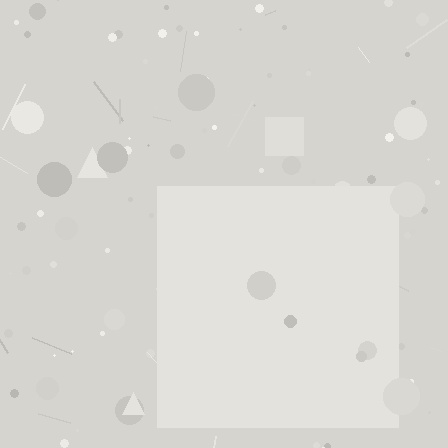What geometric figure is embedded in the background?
A square is embedded in the background.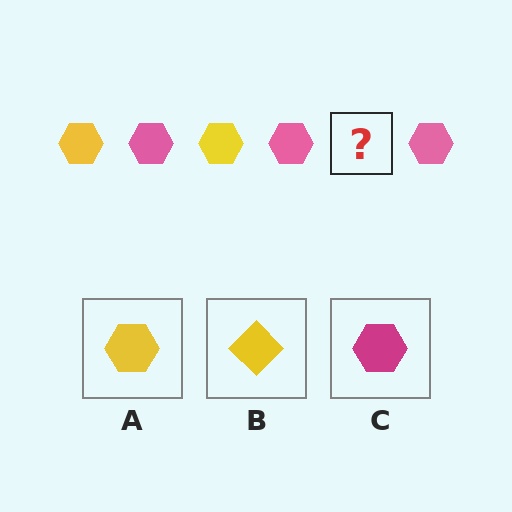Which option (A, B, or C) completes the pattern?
A.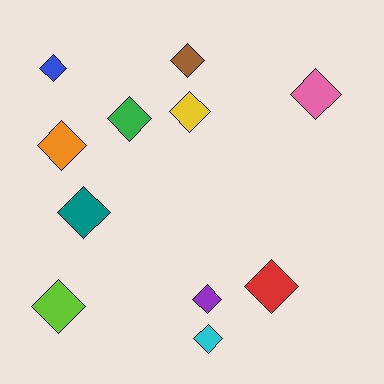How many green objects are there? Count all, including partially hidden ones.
There is 1 green object.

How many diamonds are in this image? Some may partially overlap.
There are 11 diamonds.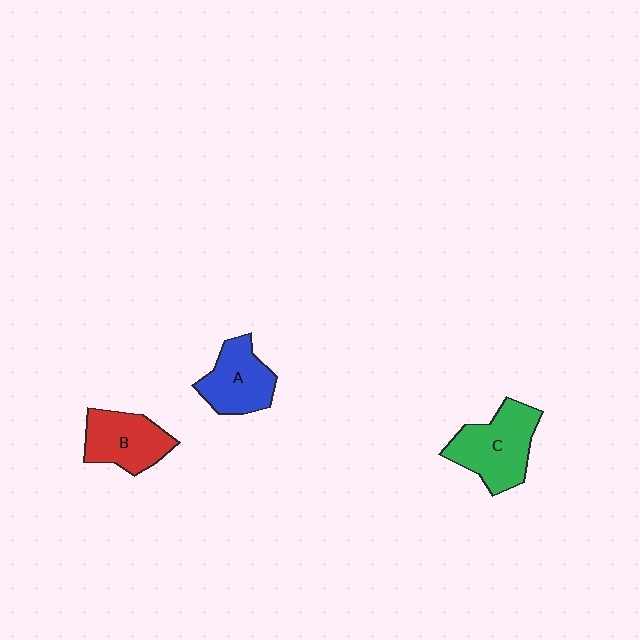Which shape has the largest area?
Shape C (green).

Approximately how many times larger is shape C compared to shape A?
Approximately 1.3 times.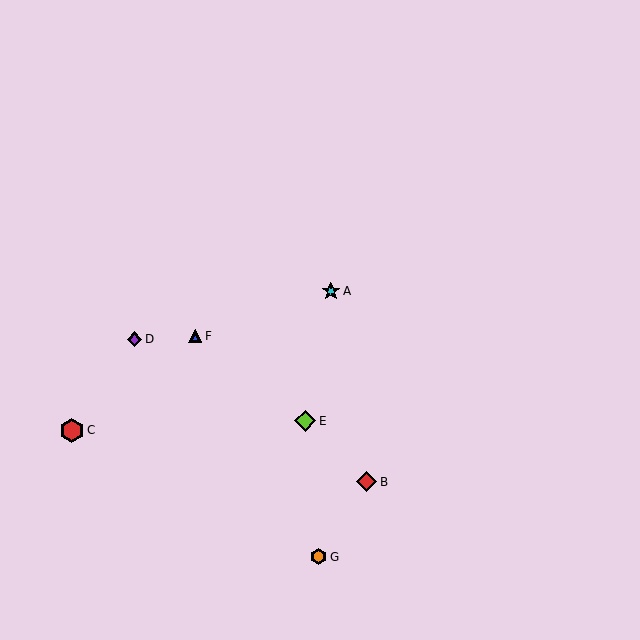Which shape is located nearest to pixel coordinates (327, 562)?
The orange hexagon (labeled G) at (318, 557) is nearest to that location.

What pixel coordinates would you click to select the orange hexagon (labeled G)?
Click at (318, 557) to select the orange hexagon G.